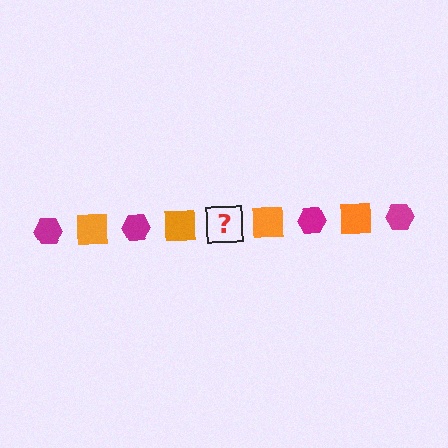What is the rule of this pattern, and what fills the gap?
The rule is that the pattern alternates between magenta hexagon and orange square. The gap should be filled with a magenta hexagon.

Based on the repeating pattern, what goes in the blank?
The blank should be a magenta hexagon.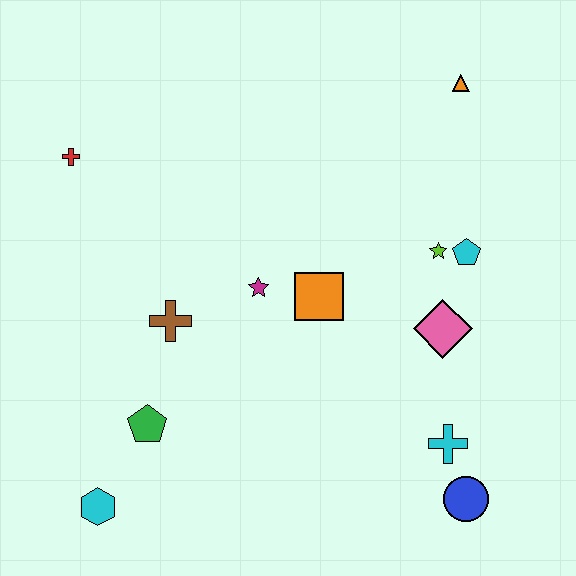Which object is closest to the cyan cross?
The blue circle is closest to the cyan cross.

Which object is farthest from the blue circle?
The red cross is farthest from the blue circle.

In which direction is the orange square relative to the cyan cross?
The orange square is above the cyan cross.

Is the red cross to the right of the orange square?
No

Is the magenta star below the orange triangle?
Yes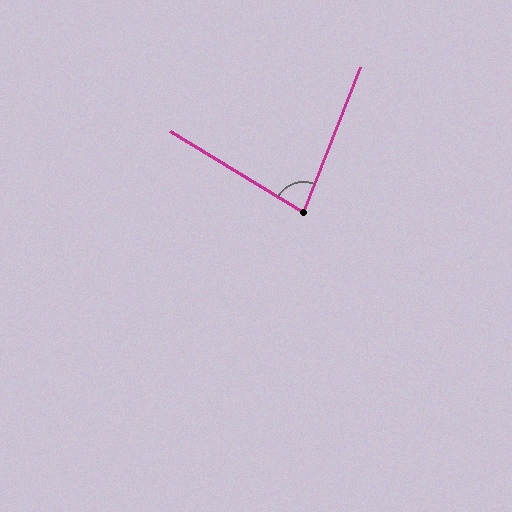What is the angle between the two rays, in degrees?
Approximately 80 degrees.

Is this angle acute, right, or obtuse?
It is acute.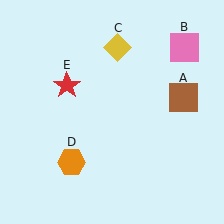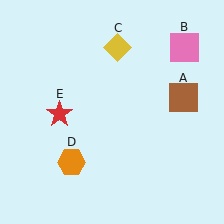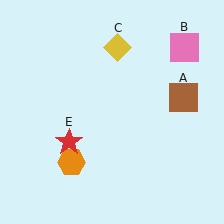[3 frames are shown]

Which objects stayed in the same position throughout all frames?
Brown square (object A) and pink square (object B) and yellow diamond (object C) and orange hexagon (object D) remained stationary.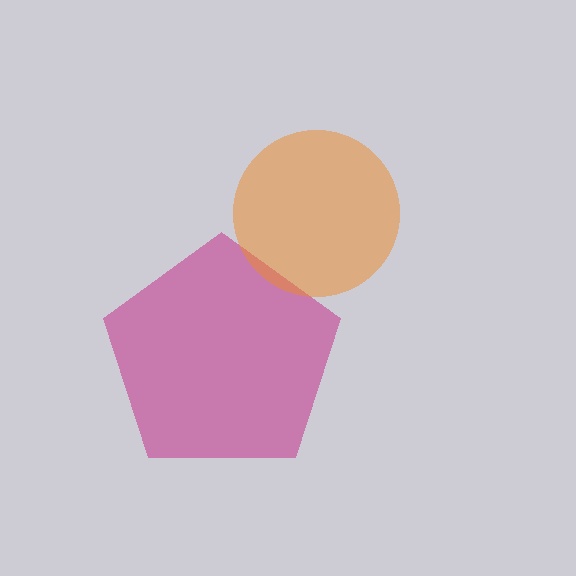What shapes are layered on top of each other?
The layered shapes are: a magenta pentagon, an orange circle.